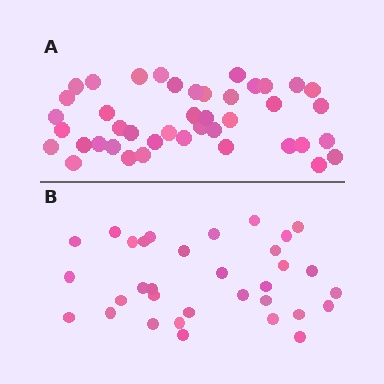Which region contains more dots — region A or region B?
Region A (the top region) has more dots.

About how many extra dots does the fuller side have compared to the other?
Region A has roughly 8 or so more dots than region B.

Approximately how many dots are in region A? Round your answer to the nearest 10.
About 40 dots. (The exact count is 42, which rounds to 40.)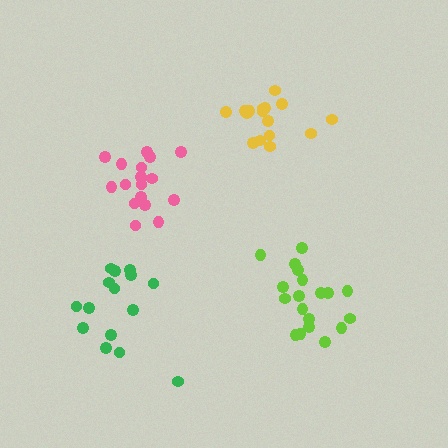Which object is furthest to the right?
The lime cluster is rightmost.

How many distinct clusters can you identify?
There are 4 distinct clusters.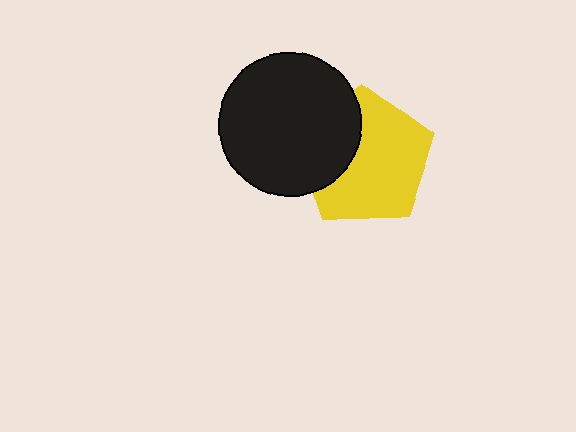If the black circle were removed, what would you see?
You would see the complete yellow pentagon.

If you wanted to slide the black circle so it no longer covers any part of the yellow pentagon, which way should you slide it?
Slide it left — that is the most direct way to separate the two shapes.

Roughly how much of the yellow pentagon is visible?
Most of it is visible (roughly 69%).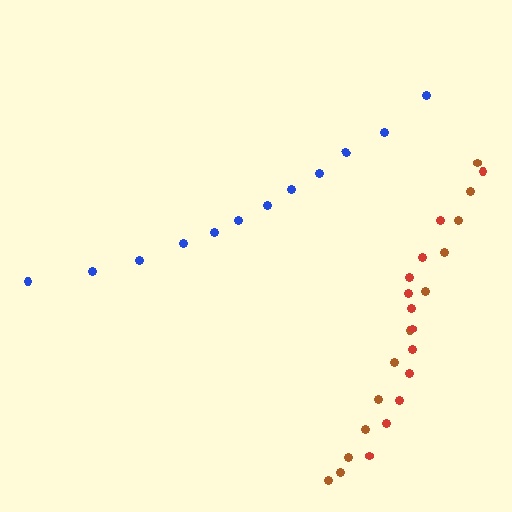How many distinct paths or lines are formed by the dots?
There are 3 distinct paths.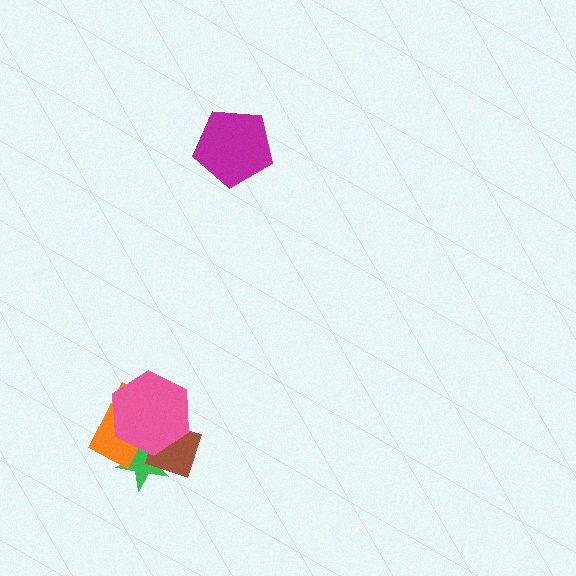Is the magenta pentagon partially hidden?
No, no other shape covers it.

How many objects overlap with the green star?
3 objects overlap with the green star.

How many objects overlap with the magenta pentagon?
0 objects overlap with the magenta pentagon.